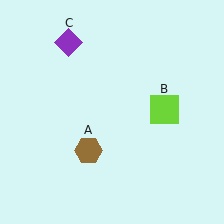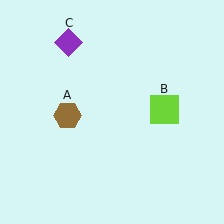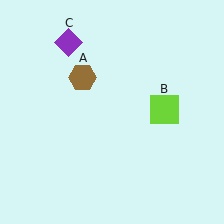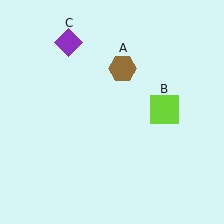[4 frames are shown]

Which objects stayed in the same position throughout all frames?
Lime square (object B) and purple diamond (object C) remained stationary.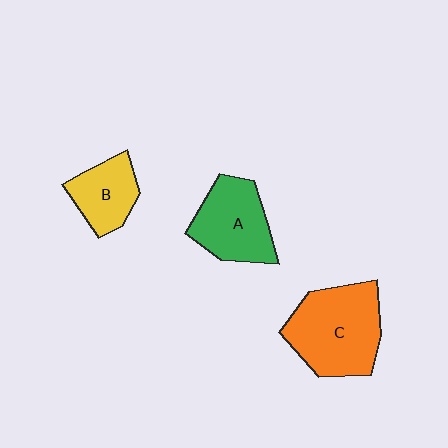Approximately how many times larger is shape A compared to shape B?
Approximately 1.4 times.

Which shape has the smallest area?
Shape B (yellow).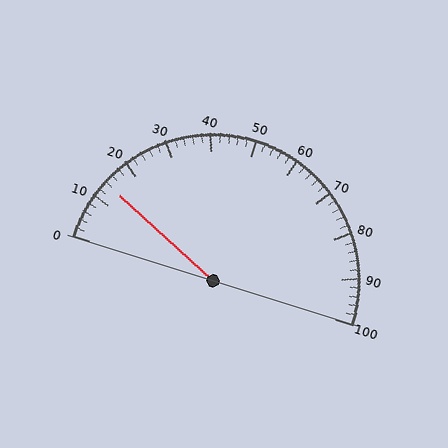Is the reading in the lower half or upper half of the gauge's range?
The reading is in the lower half of the range (0 to 100).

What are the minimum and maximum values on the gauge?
The gauge ranges from 0 to 100.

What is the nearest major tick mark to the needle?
The nearest major tick mark is 10.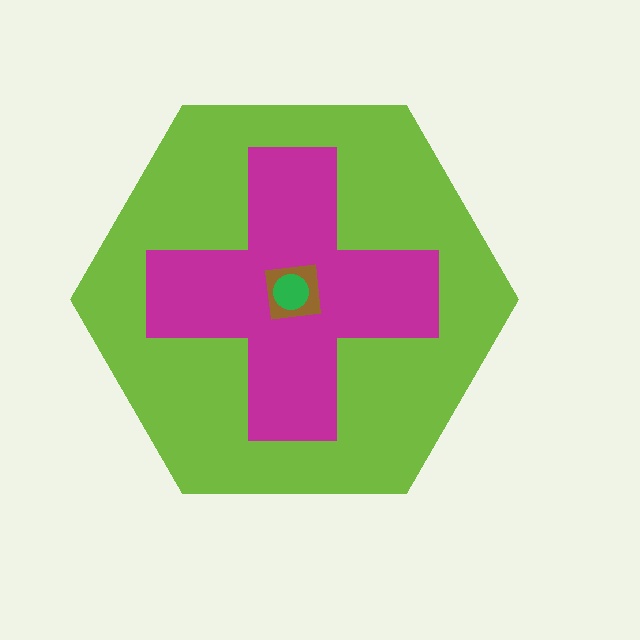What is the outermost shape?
The lime hexagon.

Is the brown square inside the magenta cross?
Yes.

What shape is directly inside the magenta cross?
The brown square.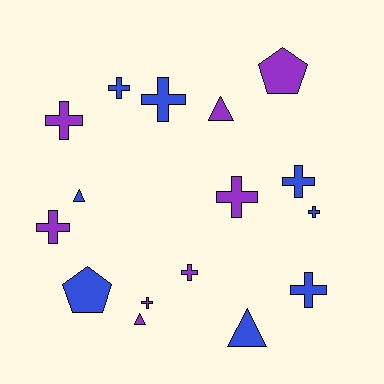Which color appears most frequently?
Purple, with 8 objects.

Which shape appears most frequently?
Cross, with 10 objects.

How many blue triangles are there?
There are 2 blue triangles.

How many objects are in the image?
There are 16 objects.